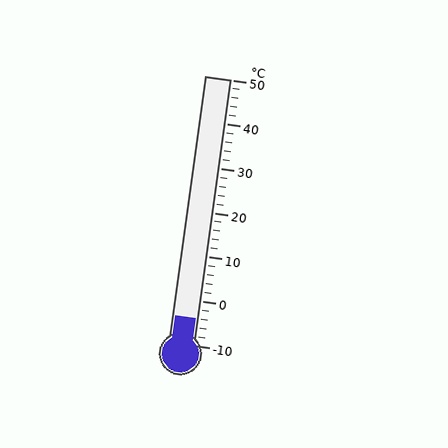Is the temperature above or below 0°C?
The temperature is below 0°C.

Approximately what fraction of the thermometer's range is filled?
The thermometer is filled to approximately 10% of its range.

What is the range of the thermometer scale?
The thermometer scale ranges from -10°C to 50°C.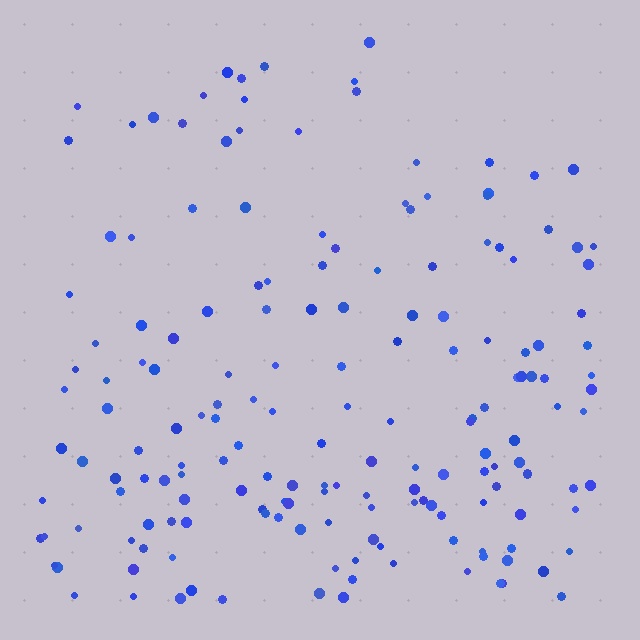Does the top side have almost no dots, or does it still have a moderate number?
Still a moderate number, just noticeably fewer than the bottom.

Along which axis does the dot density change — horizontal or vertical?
Vertical.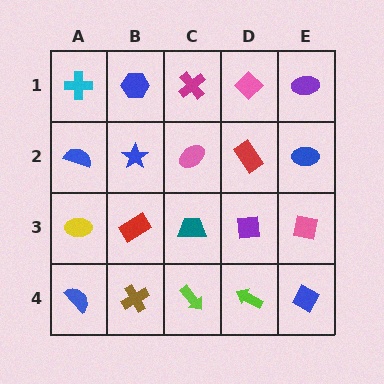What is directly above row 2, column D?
A pink diamond.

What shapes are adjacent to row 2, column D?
A pink diamond (row 1, column D), a purple square (row 3, column D), a pink ellipse (row 2, column C), a blue ellipse (row 2, column E).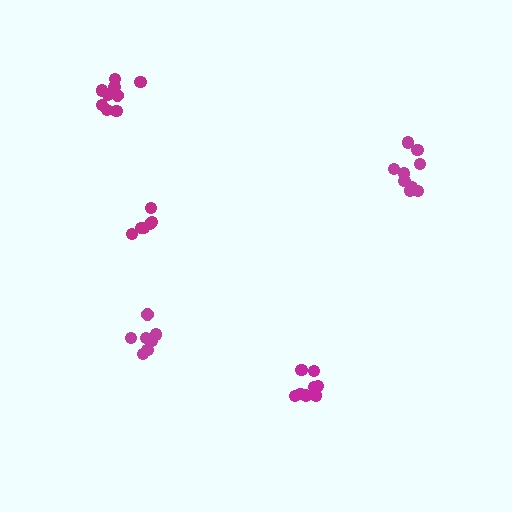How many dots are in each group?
Group 1: 8 dots, Group 2: 7 dots, Group 3: 9 dots, Group 4: 10 dots, Group 5: 6 dots (40 total).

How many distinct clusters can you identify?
There are 5 distinct clusters.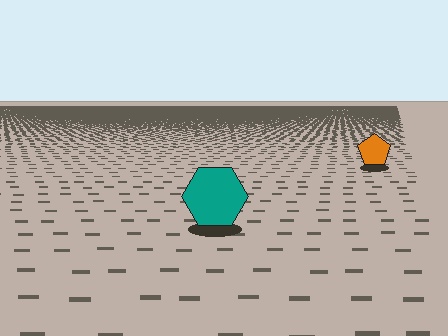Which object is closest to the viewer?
The teal hexagon is closest. The texture marks near it are larger and more spread out.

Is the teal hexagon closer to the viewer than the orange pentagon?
Yes. The teal hexagon is closer — you can tell from the texture gradient: the ground texture is coarser near it.